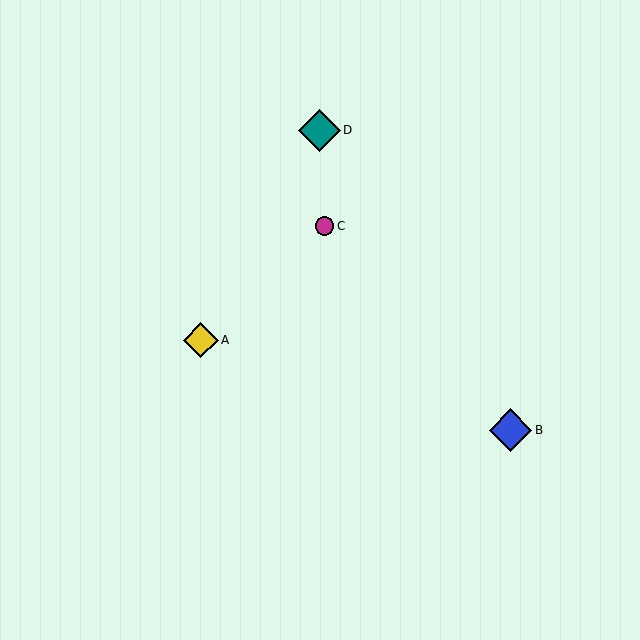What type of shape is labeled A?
Shape A is a yellow diamond.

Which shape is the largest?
The blue diamond (labeled B) is the largest.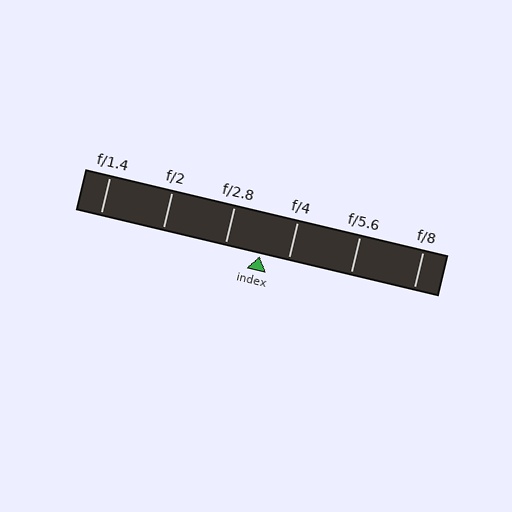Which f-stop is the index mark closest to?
The index mark is closest to f/4.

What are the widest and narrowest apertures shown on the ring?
The widest aperture shown is f/1.4 and the narrowest is f/8.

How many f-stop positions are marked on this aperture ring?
There are 6 f-stop positions marked.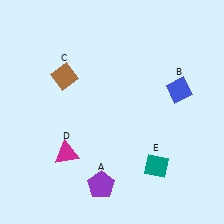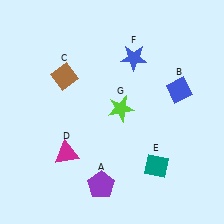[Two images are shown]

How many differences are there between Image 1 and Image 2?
There are 2 differences between the two images.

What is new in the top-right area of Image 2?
A blue star (F) was added in the top-right area of Image 2.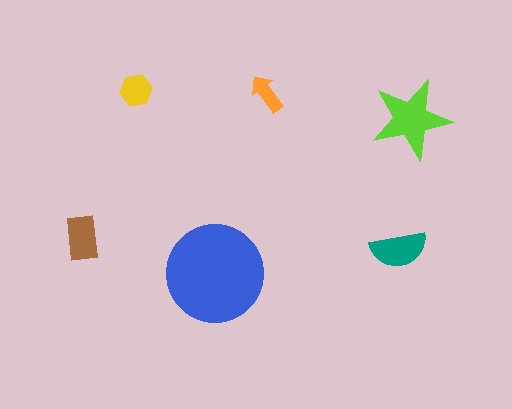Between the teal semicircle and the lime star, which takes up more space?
The lime star.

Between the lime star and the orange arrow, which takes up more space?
The lime star.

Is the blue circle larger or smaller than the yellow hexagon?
Larger.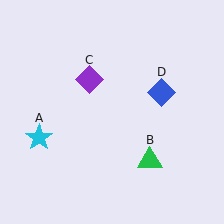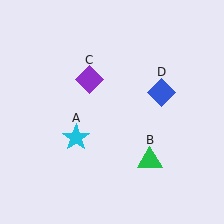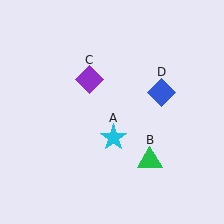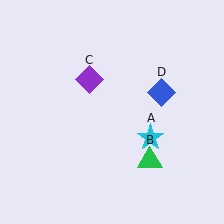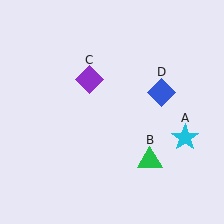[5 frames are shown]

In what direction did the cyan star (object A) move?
The cyan star (object A) moved right.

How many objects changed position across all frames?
1 object changed position: cyan star (object A).